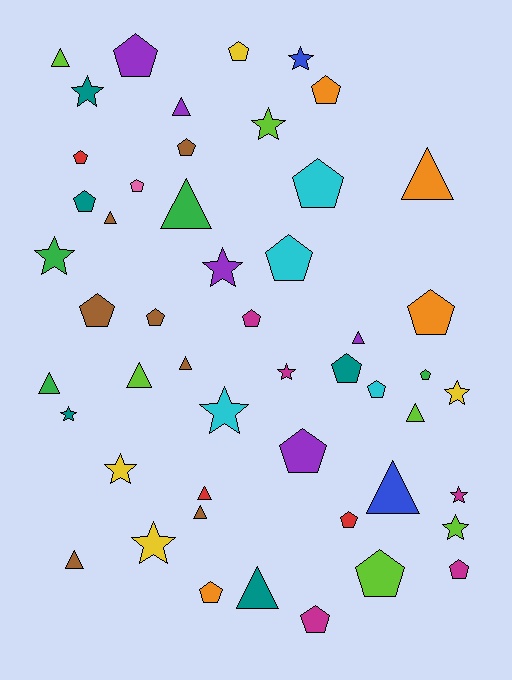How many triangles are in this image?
There are 15 triangles.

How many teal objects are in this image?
There are 5 teal objects.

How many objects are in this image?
There are 50 objects.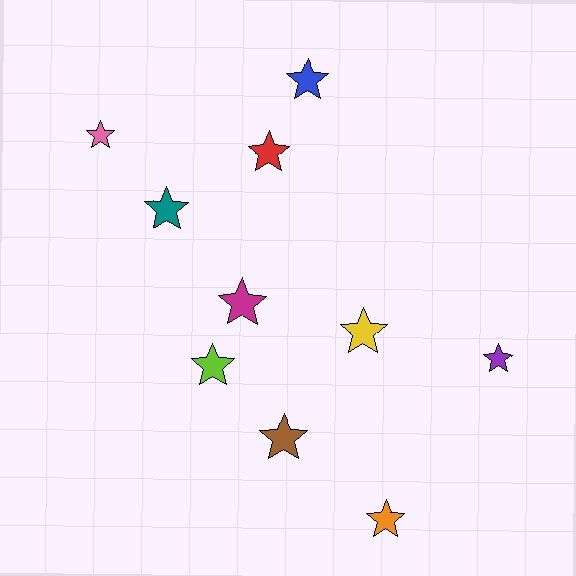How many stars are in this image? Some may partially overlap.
There are 10 stars.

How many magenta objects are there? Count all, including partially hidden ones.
There is 1 magenta object.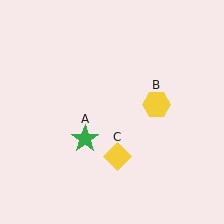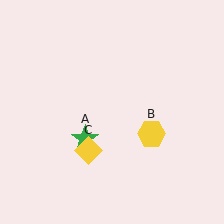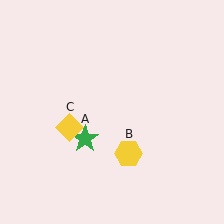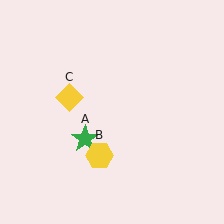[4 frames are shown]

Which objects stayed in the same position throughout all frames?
Green star (object A) remained stationary.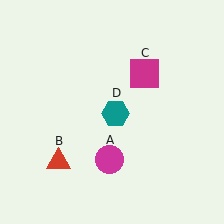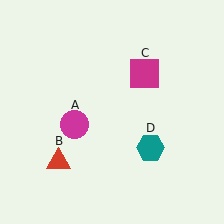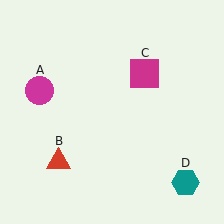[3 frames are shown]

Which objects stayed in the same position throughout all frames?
Red triangle (object B) and magenta square (object C) remained stationary.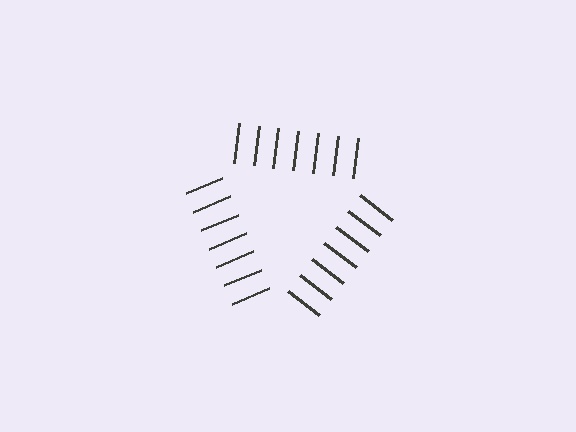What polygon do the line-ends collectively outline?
An illusory triangle — the line segments terminate on its edges but no continuous stroke is drawn.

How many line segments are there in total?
21 — 7 along each of the 3 edges.